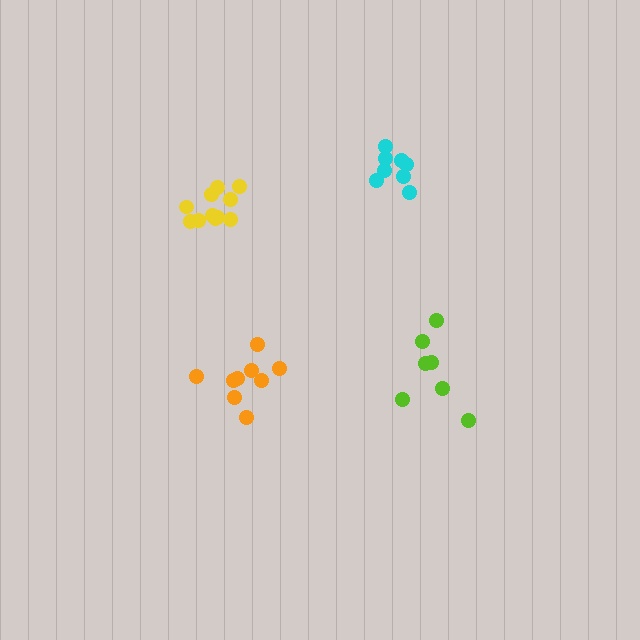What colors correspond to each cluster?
The clusters are colored: yellow, cyan, lime, orange.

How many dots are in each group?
Group 1: 11 dots, Group 2: 8 dots, Group 3: 7 dots, Group 4: 9 dots (35 total).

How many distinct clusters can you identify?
There are 4 distinct clusters.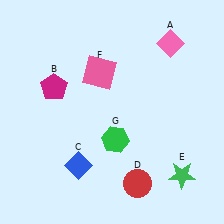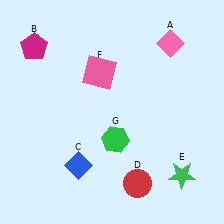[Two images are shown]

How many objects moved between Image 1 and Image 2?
1 object moved between the two images.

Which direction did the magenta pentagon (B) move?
The magenta pentagon (B) moved up.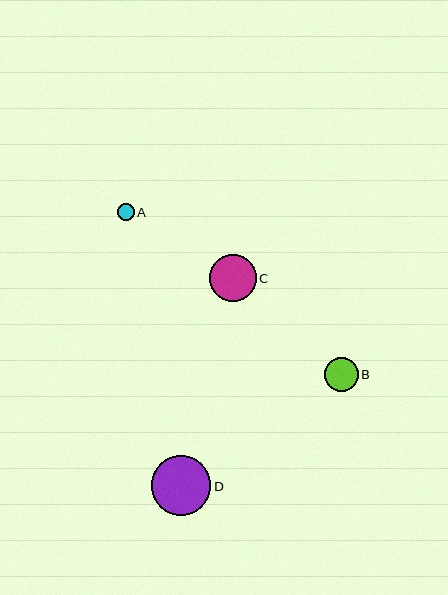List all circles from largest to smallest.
From largest to smallest: D, C, B, A.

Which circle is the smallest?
Circle A is the smallest with a size of approximately 17 pixels.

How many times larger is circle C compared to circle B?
Circle C is approximately 1.4 times the size of circle B.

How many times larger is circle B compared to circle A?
Circle B is approximately 2.0 times the size of circle A.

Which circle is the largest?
Circle D is the largest with a size of approximately 59 pixels.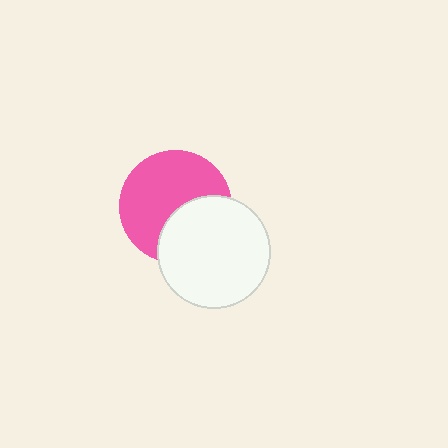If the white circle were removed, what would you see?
You would see the complete pink circle.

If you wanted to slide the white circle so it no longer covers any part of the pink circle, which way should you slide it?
Slide it toward the lower-right — that is the most direct way to separate the two shapes.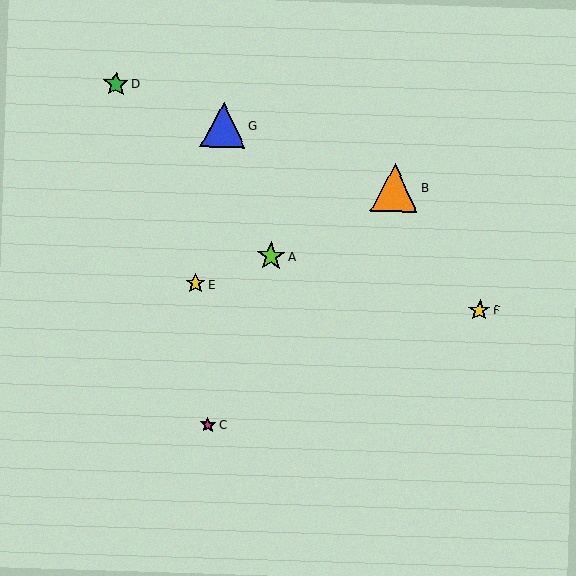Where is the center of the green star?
The center of the green star is at (116, 84).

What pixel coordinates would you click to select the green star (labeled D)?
Click at (116, 84) to select the green star D.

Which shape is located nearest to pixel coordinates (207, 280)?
The yellow star (labeled E) at (196, 284) is nearest to that location.